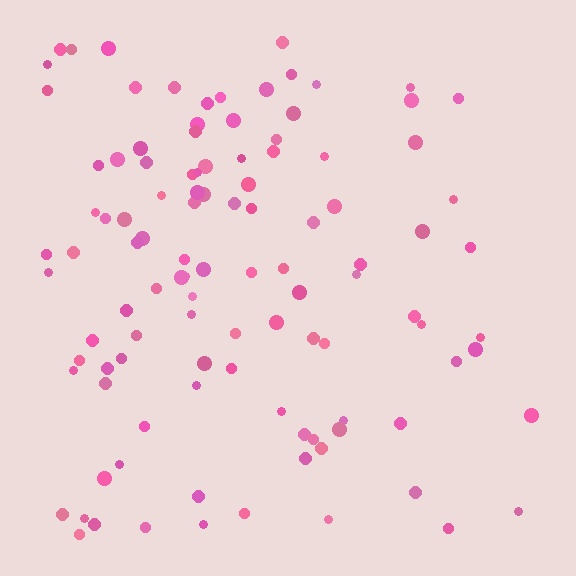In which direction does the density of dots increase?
From right to left, with the left side densest.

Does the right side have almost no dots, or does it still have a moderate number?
Still a moderate number, just noticeably fewer than the left.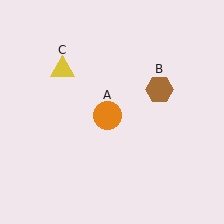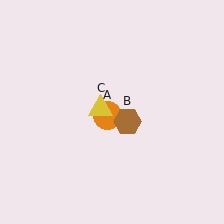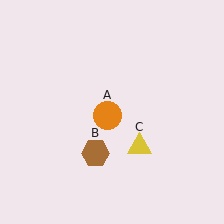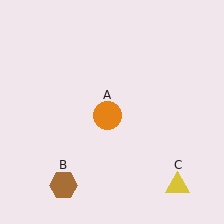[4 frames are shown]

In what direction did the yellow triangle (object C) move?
The yellow triangle (object C) moved down and to the right.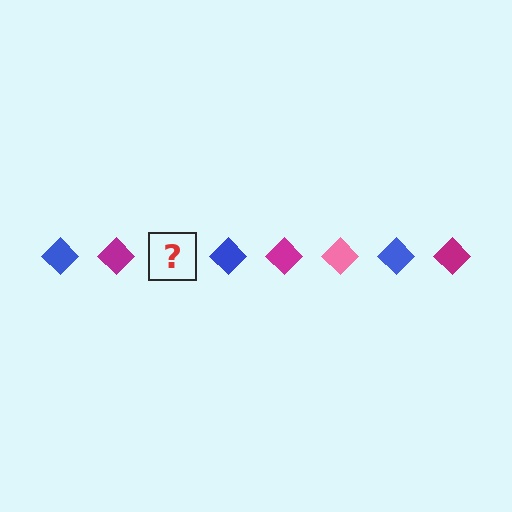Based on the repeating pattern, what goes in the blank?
The blank should be a pink diamond.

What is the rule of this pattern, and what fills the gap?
The rule is that the pattern cycles through blue, magenta, pink diamonds. The gap should be filled with a pink diamond.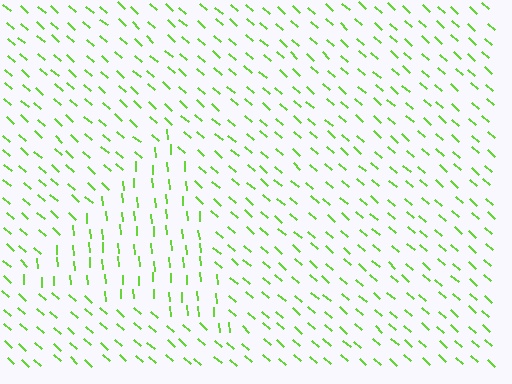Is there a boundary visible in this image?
Yes, there is a texture boundary formed by a change in line orientation.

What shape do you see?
I see a triangle.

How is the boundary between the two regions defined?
The boundary is defined purely by a change in line orientation (approximately 45 degrees difference). All lines are the same color and thickness.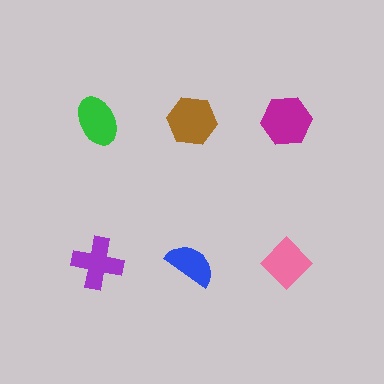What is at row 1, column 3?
A magenta hexagon.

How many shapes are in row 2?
3 shapes.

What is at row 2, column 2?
A blue semicircle.